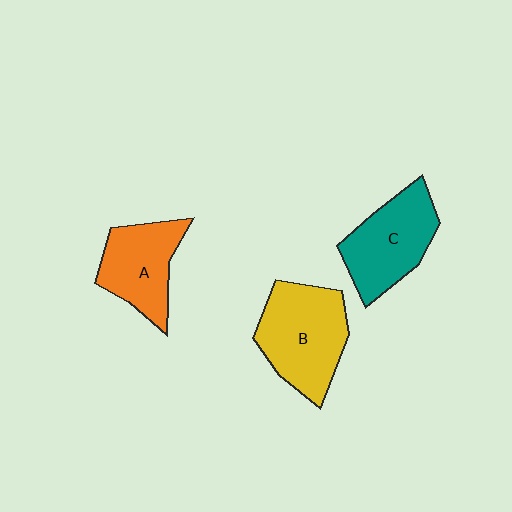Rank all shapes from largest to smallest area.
From largest to smallest: B (yellow), C (teal), A (orange).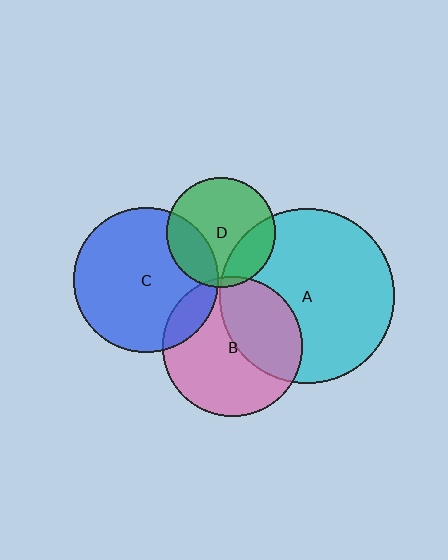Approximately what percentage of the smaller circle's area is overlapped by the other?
Approximately 15%.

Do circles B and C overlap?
Yes.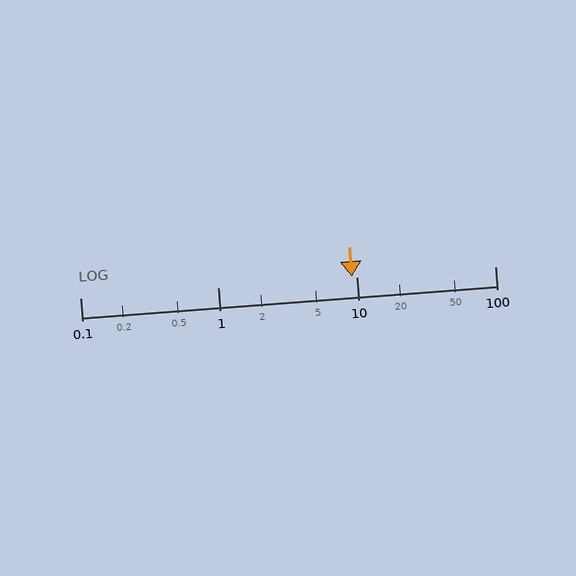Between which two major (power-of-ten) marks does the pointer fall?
The pointer is between 1 and 10.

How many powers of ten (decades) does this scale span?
The scale spans 3 decades, from 0.1 to 100.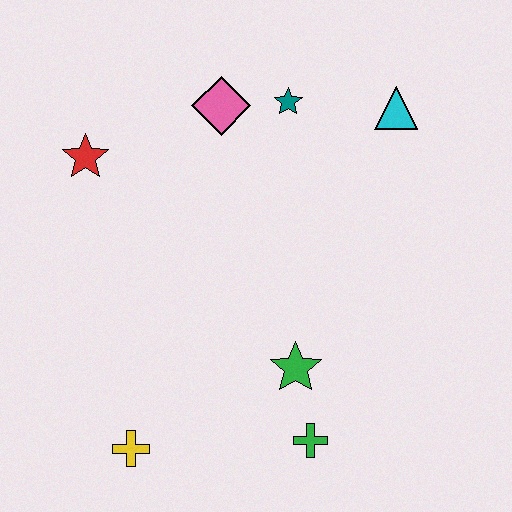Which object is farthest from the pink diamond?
The yellow cross is farthest from the pink diamond.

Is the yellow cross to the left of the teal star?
Yes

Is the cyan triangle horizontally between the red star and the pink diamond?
No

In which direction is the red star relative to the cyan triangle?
The red star is to the left of the cyan triangle.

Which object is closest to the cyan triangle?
The teal star is closest to the cyan triangle.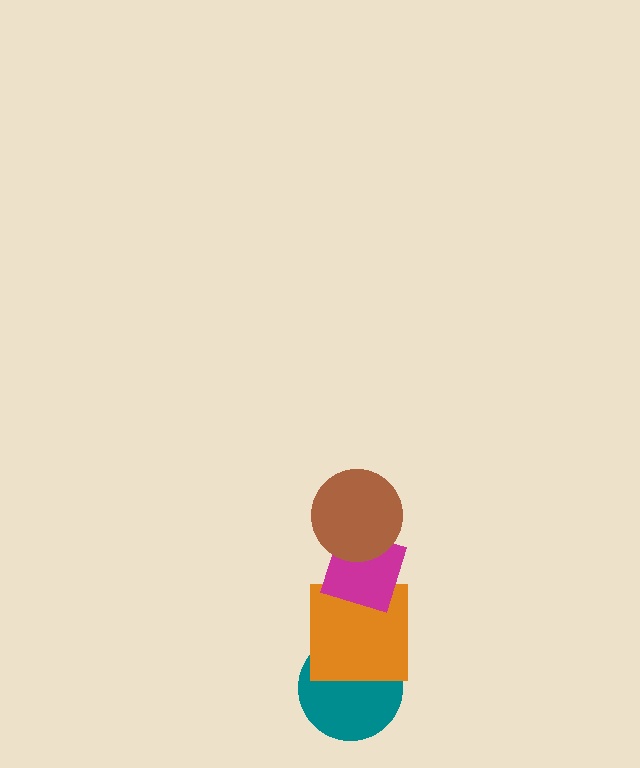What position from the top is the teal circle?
The teal circle is 4th from the top.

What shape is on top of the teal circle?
The orange square is on top of the teal circle.